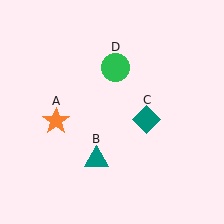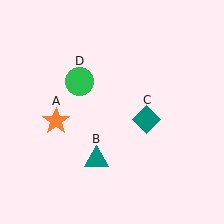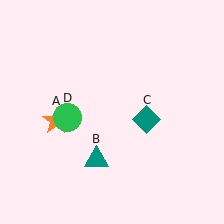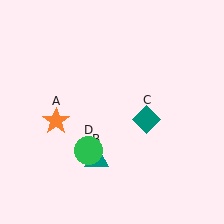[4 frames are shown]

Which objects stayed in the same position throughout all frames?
Orange star (object A) and teal triangle (object B) and teal diamond (object C) remained stationary.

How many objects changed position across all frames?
1 object changed position: green circle (object D).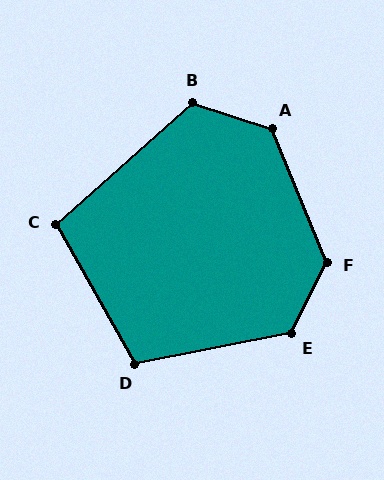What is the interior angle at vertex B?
Approximately 120 degrees (obtuse).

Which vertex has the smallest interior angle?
C, at approximately 102 degrees.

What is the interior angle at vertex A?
Approximately 130 degrees (obtuse).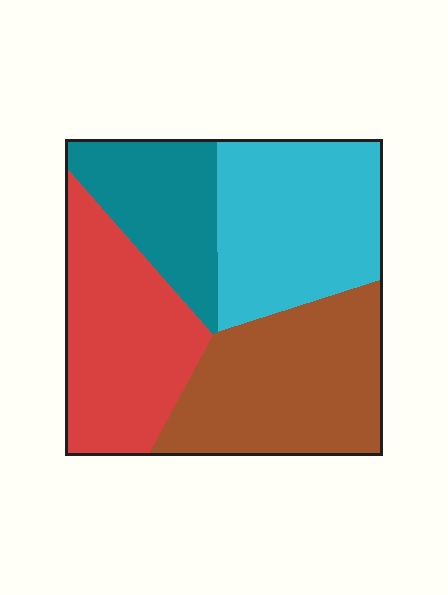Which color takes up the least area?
Teal, at roughly 15%.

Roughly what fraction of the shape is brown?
Brown covers roughly 30% of the shape.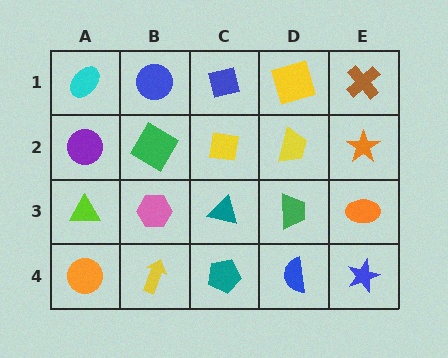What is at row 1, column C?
A blue square.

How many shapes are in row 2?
5 shapes.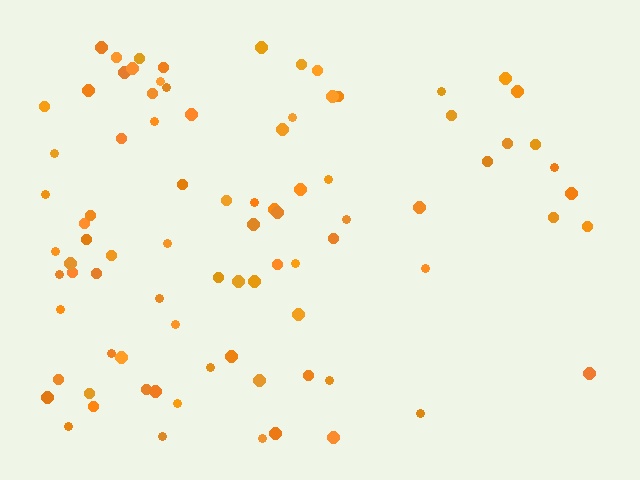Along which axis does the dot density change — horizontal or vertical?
Horizontal.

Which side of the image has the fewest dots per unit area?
The right.